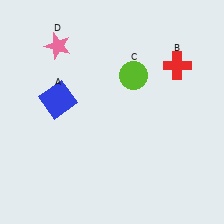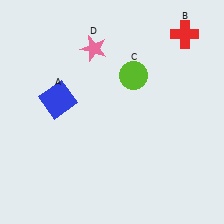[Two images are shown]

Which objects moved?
The objects that moved are: the red cross (B), the pink star (D).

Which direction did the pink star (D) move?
The pink star (D) moved right.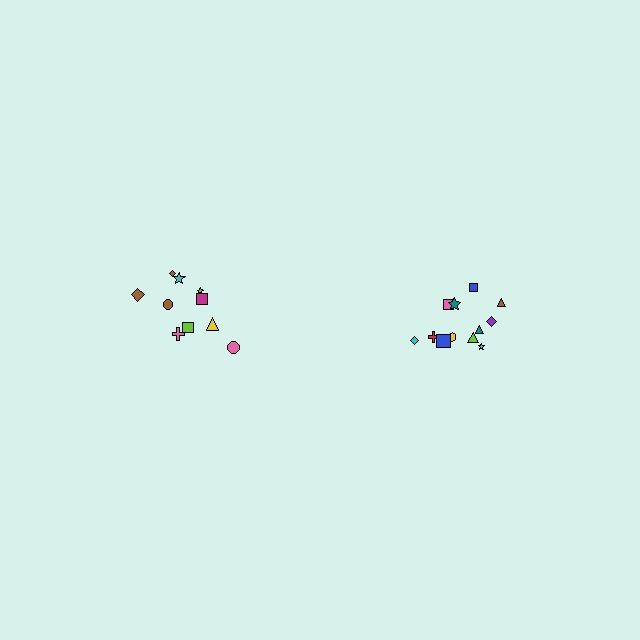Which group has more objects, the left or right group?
The right group.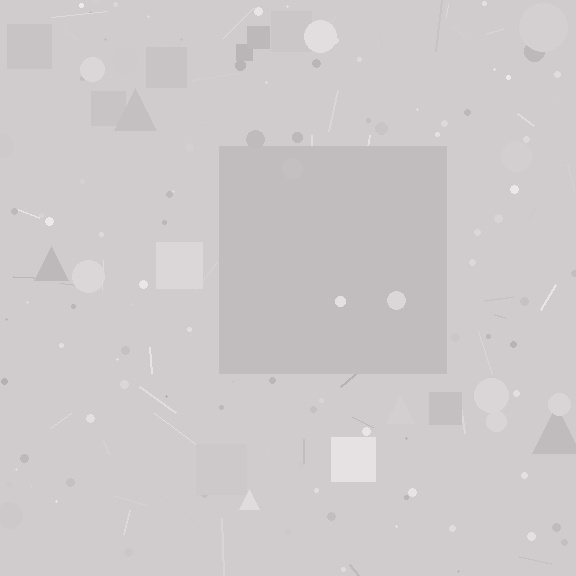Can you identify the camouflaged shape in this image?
The camouflaged shape is a square.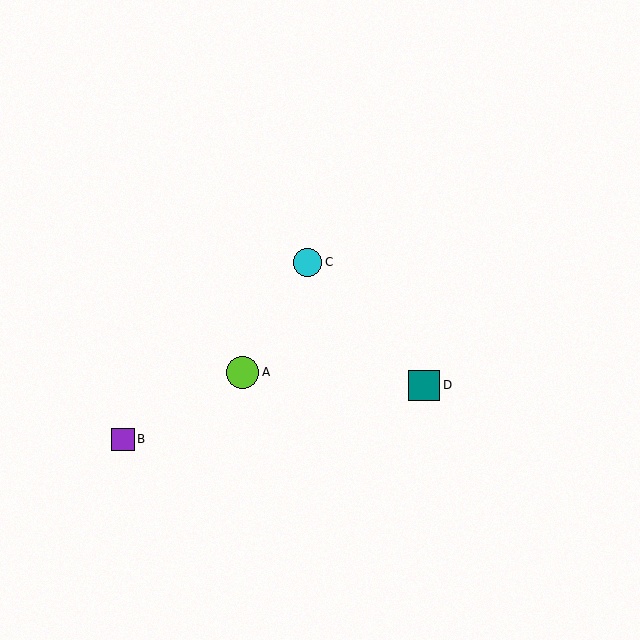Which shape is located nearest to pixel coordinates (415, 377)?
The teal square (labeled D) at (424, 385) is nearest to that location.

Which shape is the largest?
The lime circle (labeled A) is the largest.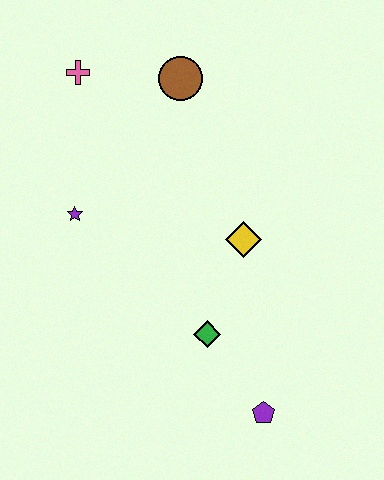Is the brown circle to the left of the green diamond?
Yes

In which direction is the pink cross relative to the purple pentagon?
The pink cross is above the purple pentagon.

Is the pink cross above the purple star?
Yes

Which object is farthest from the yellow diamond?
The pink cross is farthest from the yellow diamond.